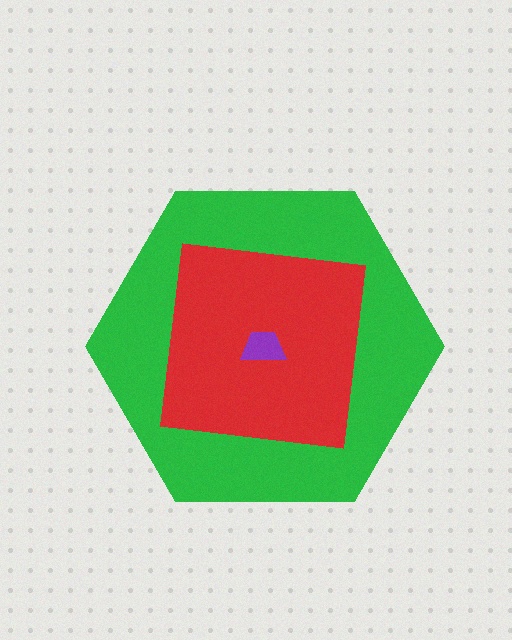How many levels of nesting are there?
3.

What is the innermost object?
The purple trapezoid.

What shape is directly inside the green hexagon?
The red square.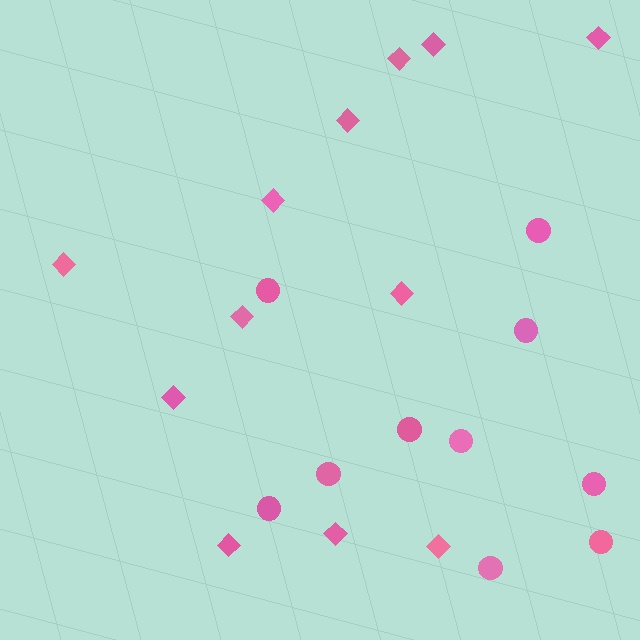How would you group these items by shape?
There are 2 groups: one group of diamonds (12) and one group of circles (10).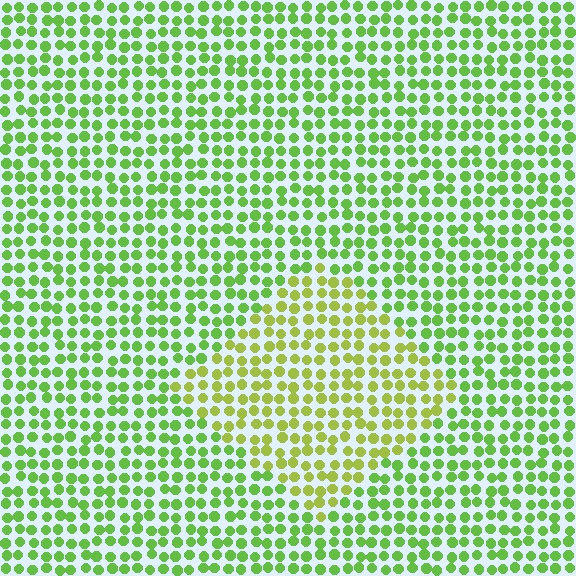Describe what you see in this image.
The image is filled with small lime elements in a uniform arrangement. A diamond-shaped region is visible where the elements are tinted to a slightly different hue, forming a subtle color boundary.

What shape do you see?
I see a diamond.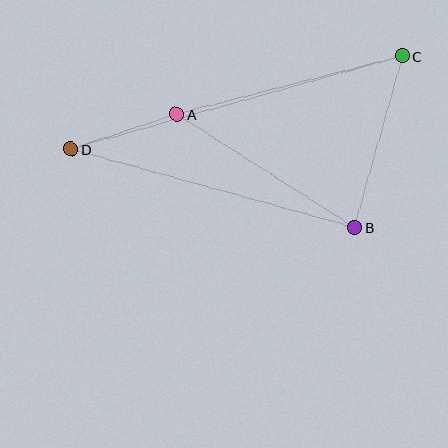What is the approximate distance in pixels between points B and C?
The distance between B and C is approximately 179 pixels.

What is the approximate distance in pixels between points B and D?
The distance between B and D is approximately 295 pixels.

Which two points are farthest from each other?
Points C and D are farthest from each other.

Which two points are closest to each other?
Points A and D are closest to each other.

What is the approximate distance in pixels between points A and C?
The distance between A and C is approximately 233 pixels.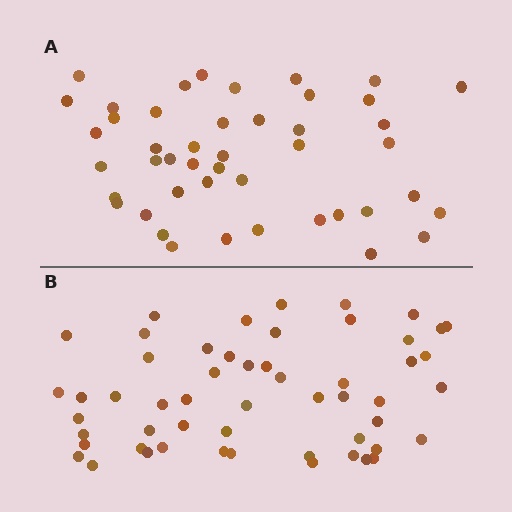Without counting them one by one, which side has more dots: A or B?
Region B (the bottom region) has more dots.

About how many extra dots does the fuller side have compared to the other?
Region B has roughly 8 or so more dots than region A.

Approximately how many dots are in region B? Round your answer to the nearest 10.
About 50 dots. (The exact count is 54, which rounds to 50.)